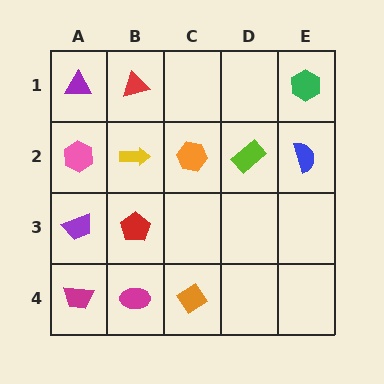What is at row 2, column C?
An orange hexagon.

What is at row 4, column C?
An orange diamond.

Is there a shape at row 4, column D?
No, that cell is empty.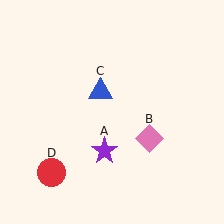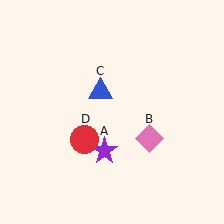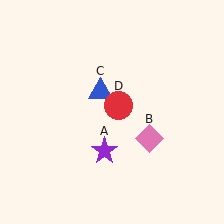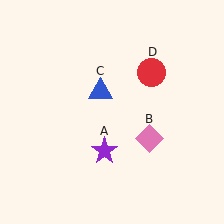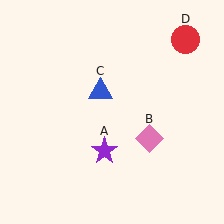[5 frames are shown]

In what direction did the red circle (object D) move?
The red circle (object D) moved up and to the right.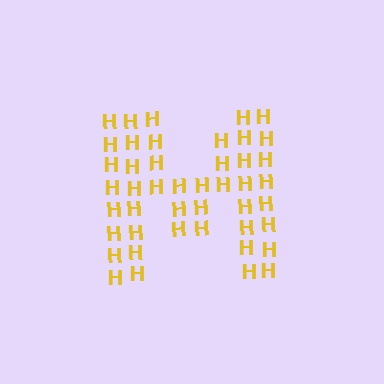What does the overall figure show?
The overall figure shows the letter M.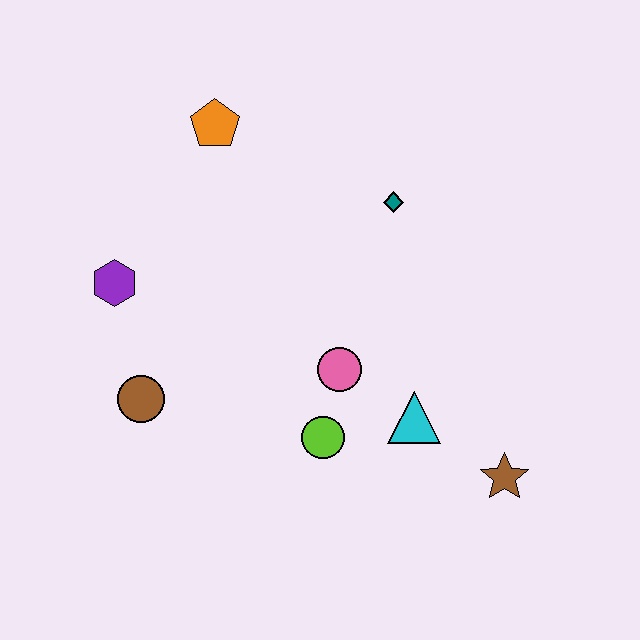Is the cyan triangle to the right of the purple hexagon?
Yes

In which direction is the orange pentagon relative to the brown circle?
The orange pentagon is above the brown circle.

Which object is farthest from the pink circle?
The orange pentagon is farthest from the pink circle.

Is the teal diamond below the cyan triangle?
No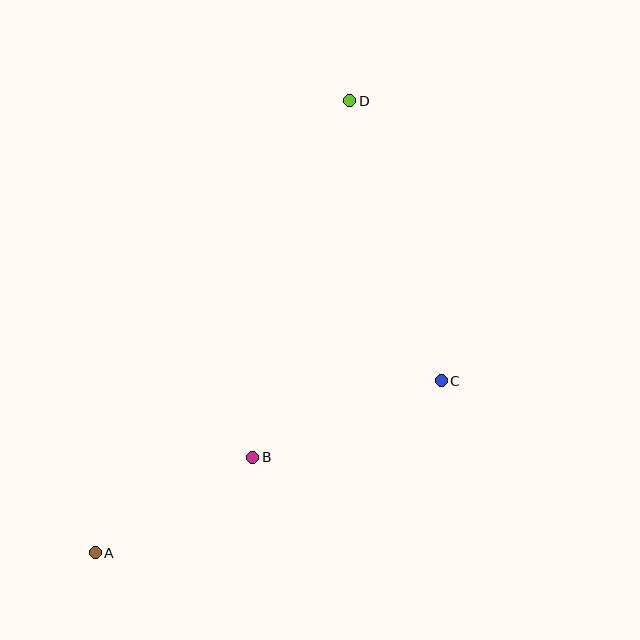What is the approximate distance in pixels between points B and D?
The distance between B and D is approximately 369 pixels.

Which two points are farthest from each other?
Points A and D are farthest from each other.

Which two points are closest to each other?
Points A and B are closest to each other.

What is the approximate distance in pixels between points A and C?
The distance between A and C is approximately 386 pixels.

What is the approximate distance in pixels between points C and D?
The distance between C and D is approximately 295 pixels.